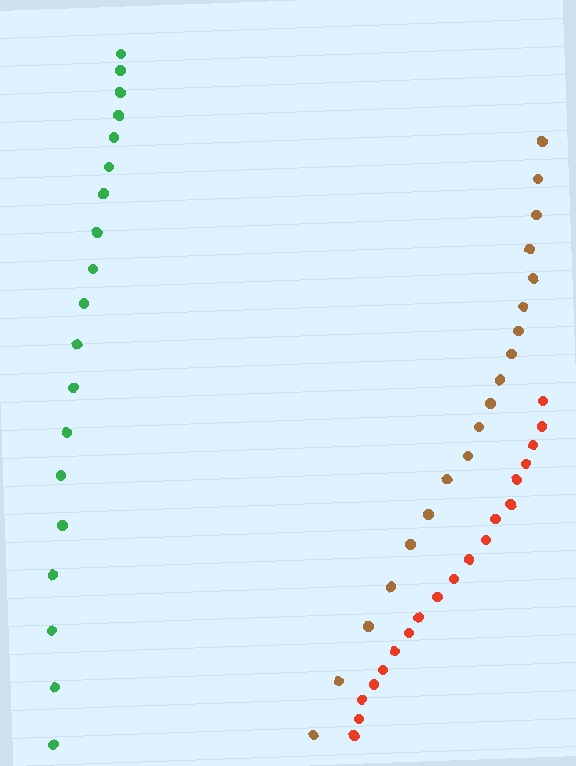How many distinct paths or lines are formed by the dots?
There are 3 distinct paths.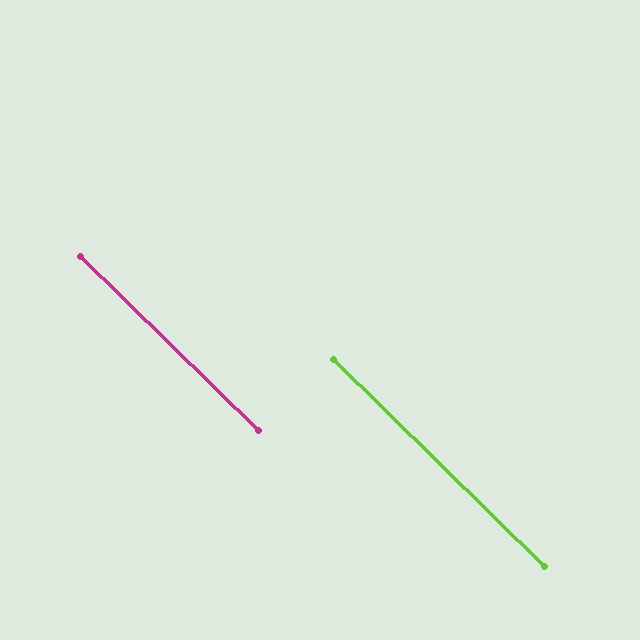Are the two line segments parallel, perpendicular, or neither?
Parallel — their directions differ by only 0.1°.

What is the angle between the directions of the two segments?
Approximately 0 degrees.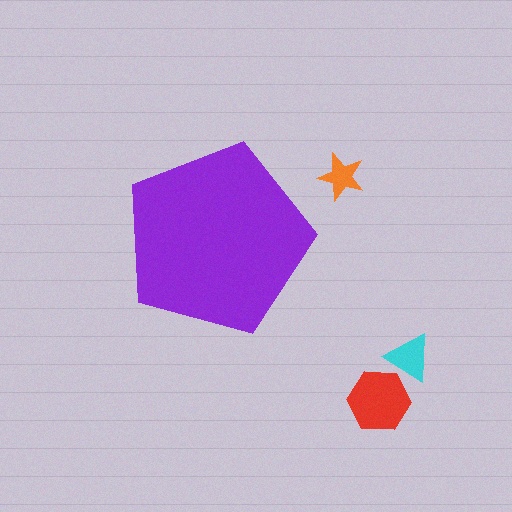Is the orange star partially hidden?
No, the orange star is fully visible.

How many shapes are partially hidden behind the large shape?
0 shapes are partially hidden.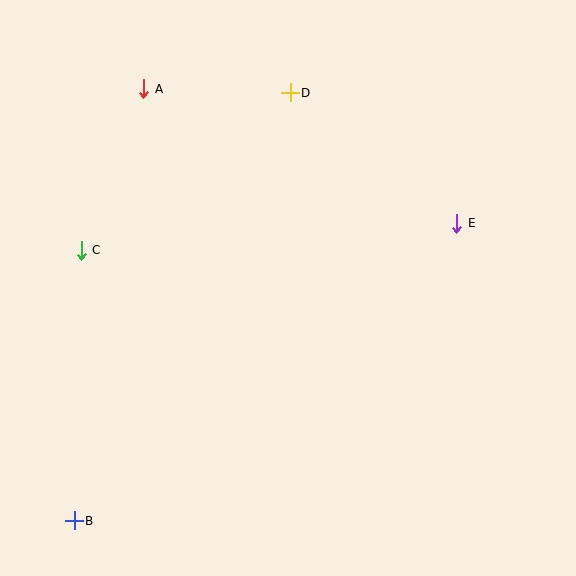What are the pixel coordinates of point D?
Point D is at (290, 93).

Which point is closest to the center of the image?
Point E at (457, 223) is closest to the center.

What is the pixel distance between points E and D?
The distance between E and D is 212 pixels.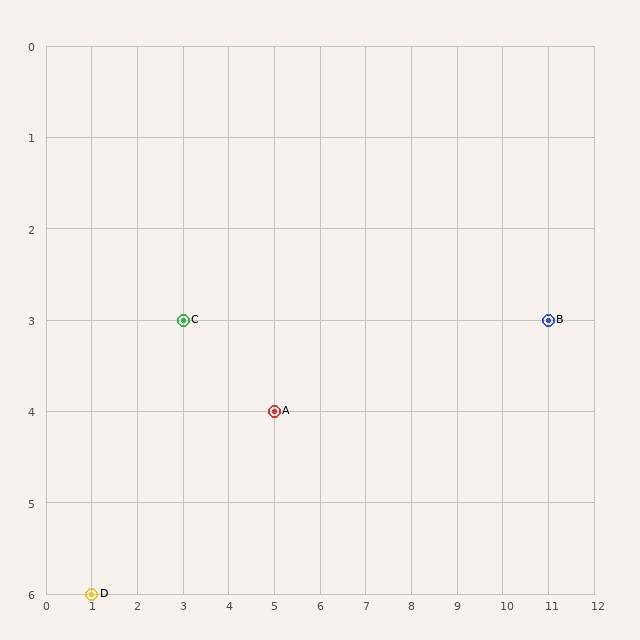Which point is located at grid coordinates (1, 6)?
Point D is at (1, 6).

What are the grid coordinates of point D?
Point D is at grid coordinates (1, 6).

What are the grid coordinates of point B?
Point B is at grid coordinates (11, 3).